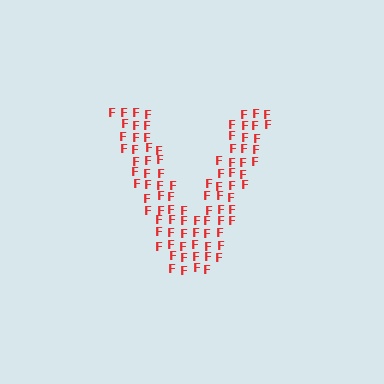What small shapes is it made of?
It is made of small letter F's.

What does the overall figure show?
The overall figure shows the letter V.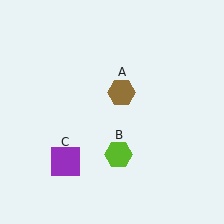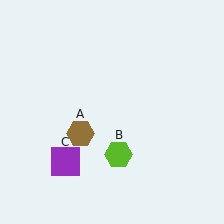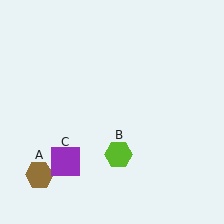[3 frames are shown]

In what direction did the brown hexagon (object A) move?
The brown hexagon (object A) moved down and to the left.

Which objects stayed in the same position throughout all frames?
Lime hexagon (object B) and purple square (object C) remained stationary.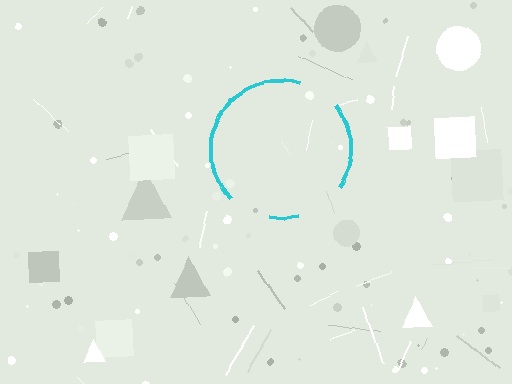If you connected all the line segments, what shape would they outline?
They would outline a circle.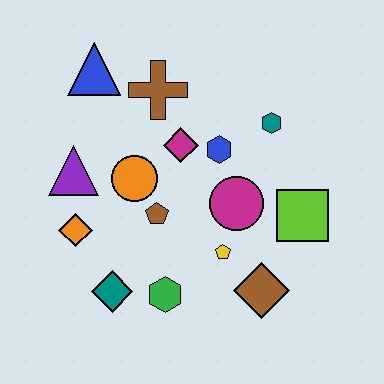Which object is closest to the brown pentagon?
The orange circle is closest to the brown pentagon.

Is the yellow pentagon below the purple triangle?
Yes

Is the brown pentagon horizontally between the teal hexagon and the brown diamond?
No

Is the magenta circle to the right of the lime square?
No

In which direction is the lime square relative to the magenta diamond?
The lime square is to the right of the magenta diamond.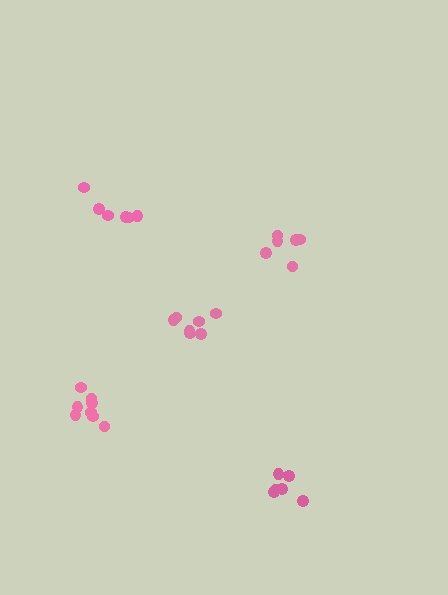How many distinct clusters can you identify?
There are 5 distinct clusters.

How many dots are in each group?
Group 1: 7 dots, Group 2: 6 dots, Group 3: 8 dots, Group 4: 6 dots, Group 5: 6 dots (33 total).